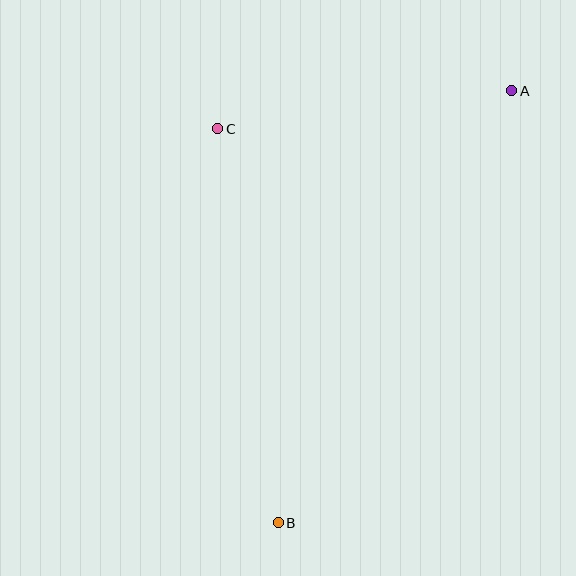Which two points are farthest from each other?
Points A and B are farthest from each other.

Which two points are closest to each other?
Points A and C are closest to each other.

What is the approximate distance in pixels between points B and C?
The distance between B and C is approximately 399 pixels.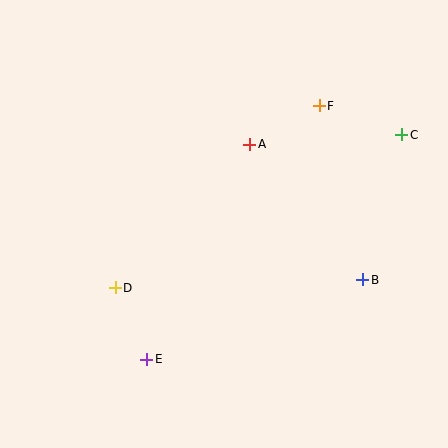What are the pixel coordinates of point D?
Point D is at (115, 288).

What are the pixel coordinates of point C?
Point C is at (402, 135).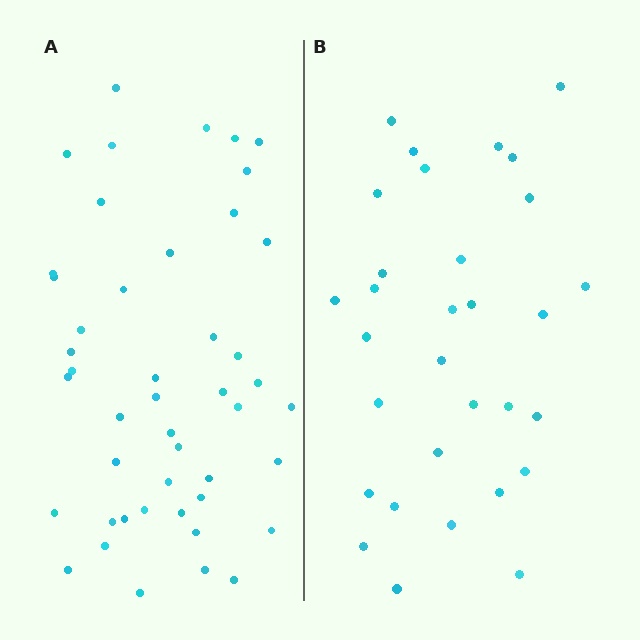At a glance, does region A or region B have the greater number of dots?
Region A (the left region) has more dots.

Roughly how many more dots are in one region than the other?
Region A has approximately 15 more dots than region B.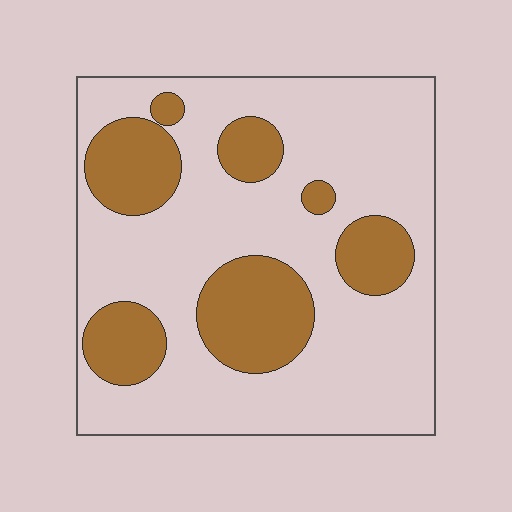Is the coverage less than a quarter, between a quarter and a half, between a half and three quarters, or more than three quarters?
Between a quarter and a half.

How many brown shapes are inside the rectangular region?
7.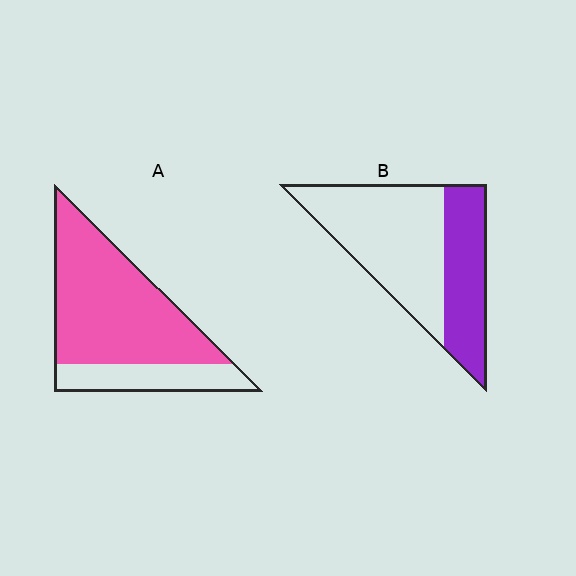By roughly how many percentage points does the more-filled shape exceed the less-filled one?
By roughly 40 percentage points (A over B).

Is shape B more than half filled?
No.